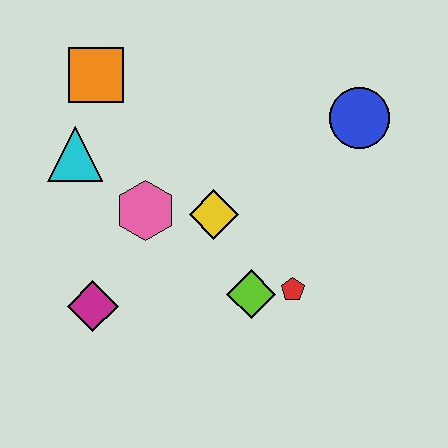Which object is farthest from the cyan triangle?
The blue circle is farthest from the cyan triangle.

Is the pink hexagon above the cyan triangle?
No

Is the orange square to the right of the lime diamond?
No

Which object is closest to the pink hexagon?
The yellow diamond is closest to the pink hexagon.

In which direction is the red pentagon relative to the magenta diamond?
The red pentagon is to the right of the magenta diamond.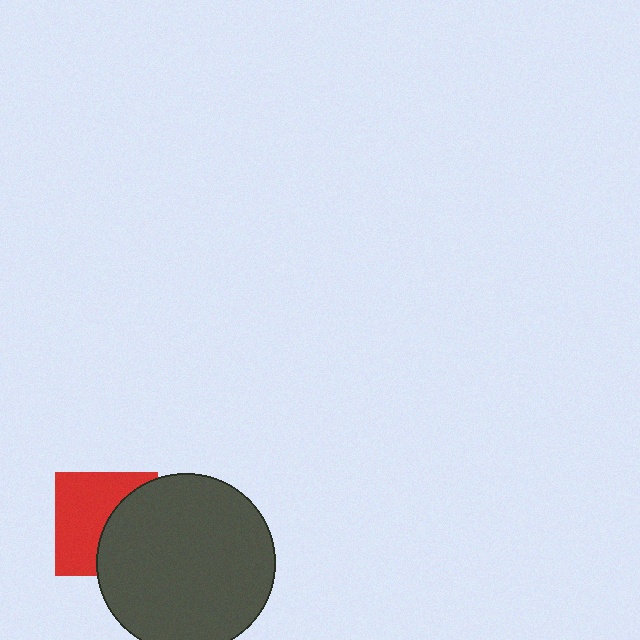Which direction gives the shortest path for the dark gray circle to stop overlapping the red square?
Moving right gives the shortest separation.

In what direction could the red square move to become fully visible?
The red square could move left. That would shift it out from behind the dark gray circle entirely.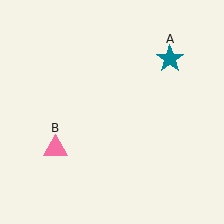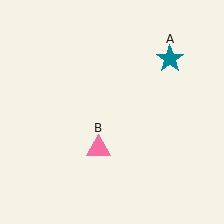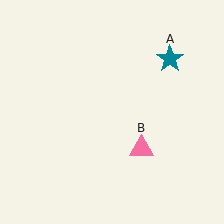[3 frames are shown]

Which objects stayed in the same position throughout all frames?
Teal star (object A) remained stationary.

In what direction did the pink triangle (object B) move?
The pink triangle (object B) moved right.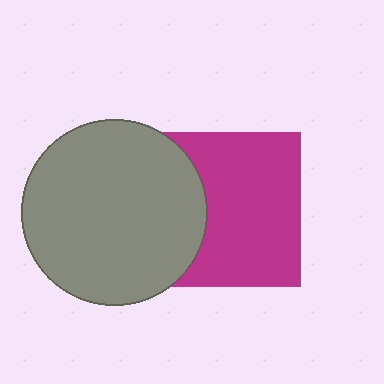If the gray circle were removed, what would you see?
You would see the complete magenta square.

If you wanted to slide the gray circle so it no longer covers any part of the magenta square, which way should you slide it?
Slide it left — that is the most direct way to separate the two shapes.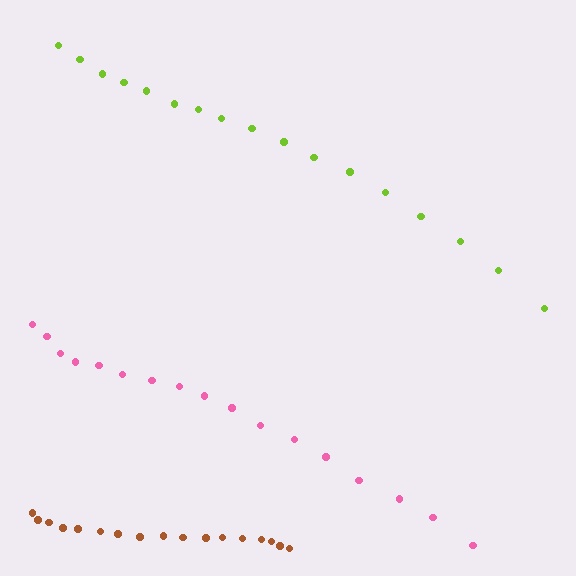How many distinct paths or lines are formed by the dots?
There are 3 distinct paths.